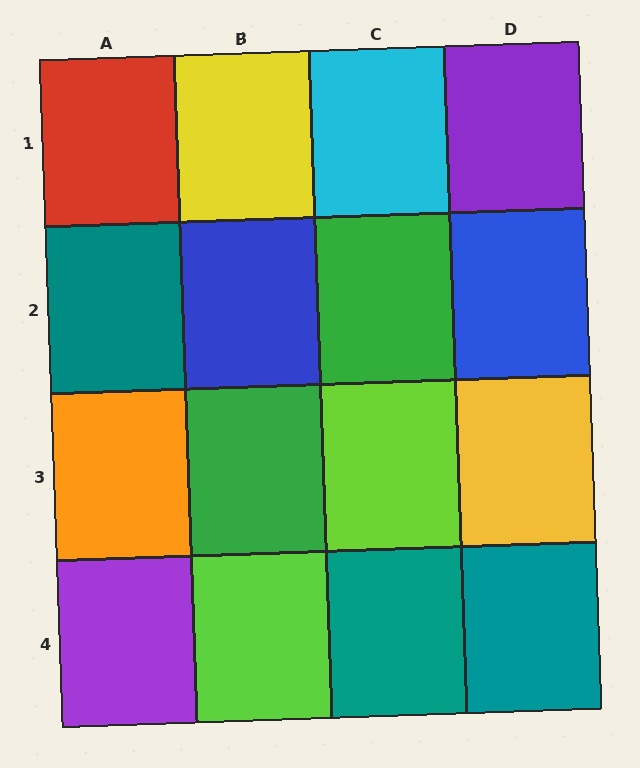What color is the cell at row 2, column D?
Blue.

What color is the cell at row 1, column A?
Red.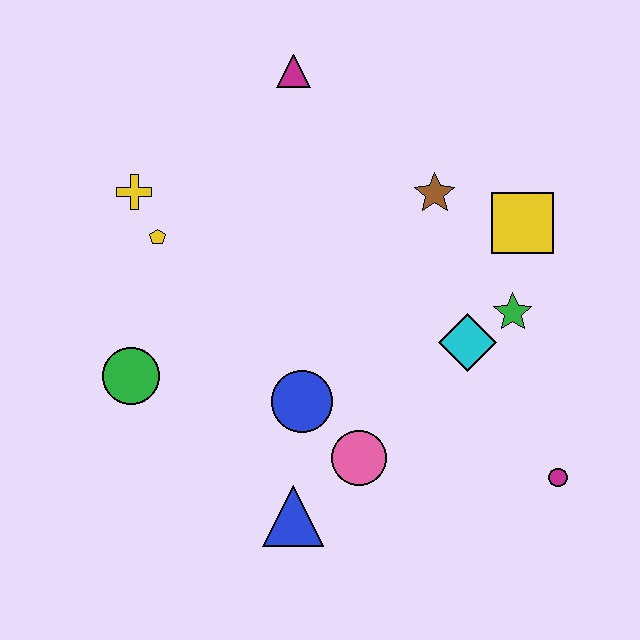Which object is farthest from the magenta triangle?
The magenta circle is farthest from the magenta triangle.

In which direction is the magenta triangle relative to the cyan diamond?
The magenta triangle is above the cyan diamond.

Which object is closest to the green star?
The cyan diamond is closest to the green star.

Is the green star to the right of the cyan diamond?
Yes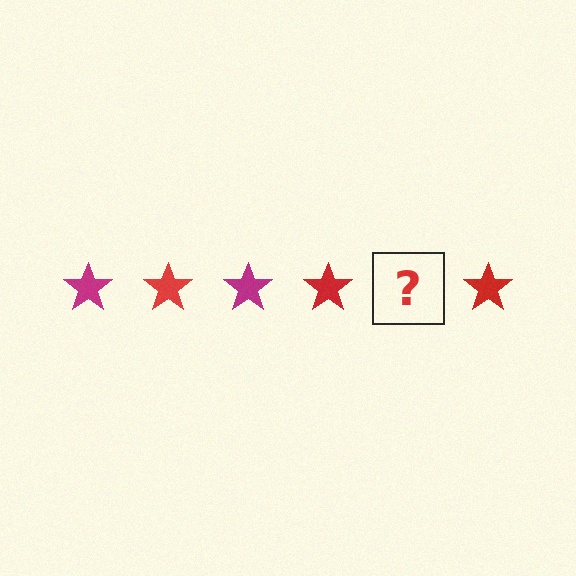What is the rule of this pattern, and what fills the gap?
The rule is that the pattern cycles through magenta, red stars. The gap should be filled with a magenta star.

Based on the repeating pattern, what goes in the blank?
The blank should be a magenta star.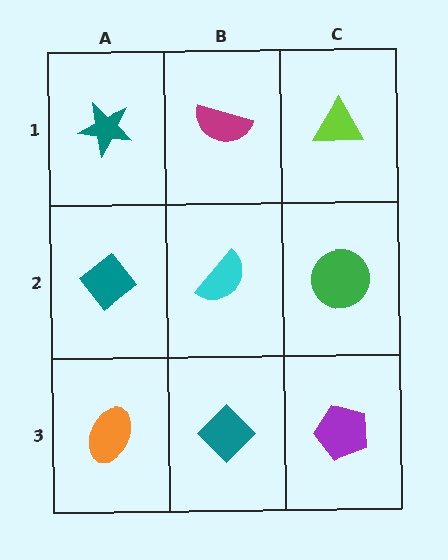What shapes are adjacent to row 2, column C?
A lime triangle (row 1, column C), a purple pentagon (row 3, column C), a cyan semicircle (row 2, column B).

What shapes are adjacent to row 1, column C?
A green circle (row 2, column C), a magenta semicircle (row 1, column B).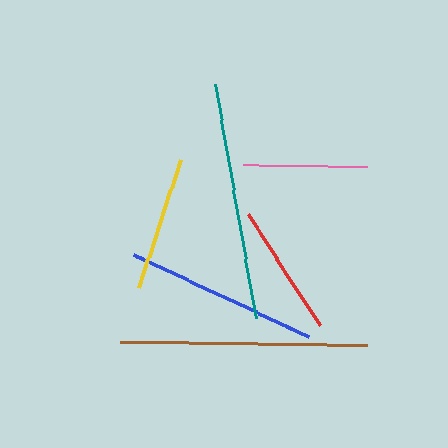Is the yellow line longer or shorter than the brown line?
The brown line is longer than the yellow line.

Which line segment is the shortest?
The pink line is the shortest at approximately 125 pixels.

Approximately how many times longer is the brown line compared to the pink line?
The brown line is approximately 2.0 times the length of the pink line.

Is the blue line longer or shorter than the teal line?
The teal line is longer than the blue line.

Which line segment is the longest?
The brown line is the longest at approximately 247 pixels.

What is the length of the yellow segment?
The yellow segment is approximately 134 pixels long.